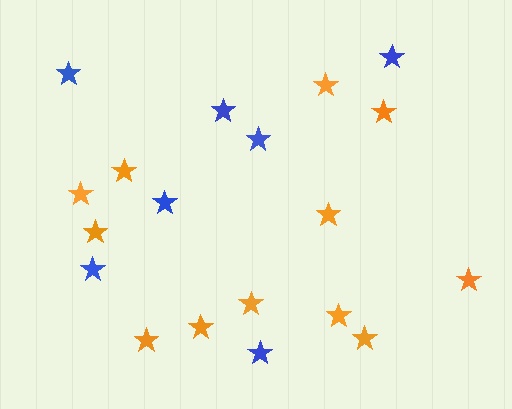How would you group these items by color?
There are 2 groups: one group of orange stars (12) and one group of blue stars (7).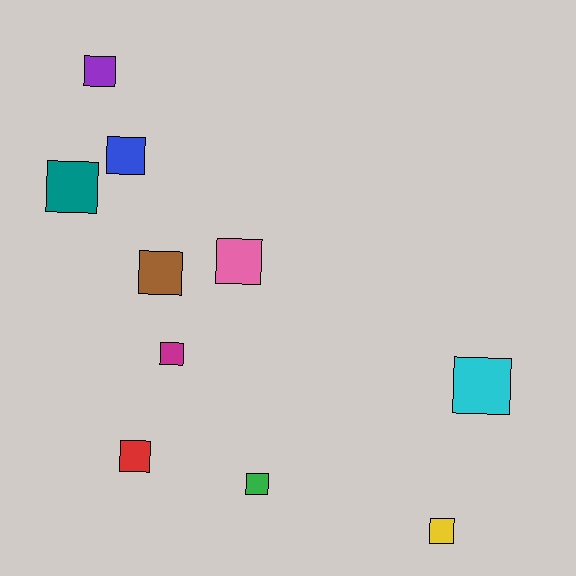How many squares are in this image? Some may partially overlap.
There are 10 squares.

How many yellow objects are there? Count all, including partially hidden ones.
There is 1 yellow object.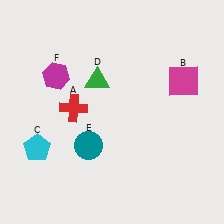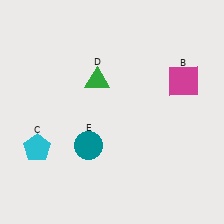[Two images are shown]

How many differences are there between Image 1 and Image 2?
There are 2 differences between the two images.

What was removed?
The magenta hexagon (F), the red cross (A) were removed in Image 2.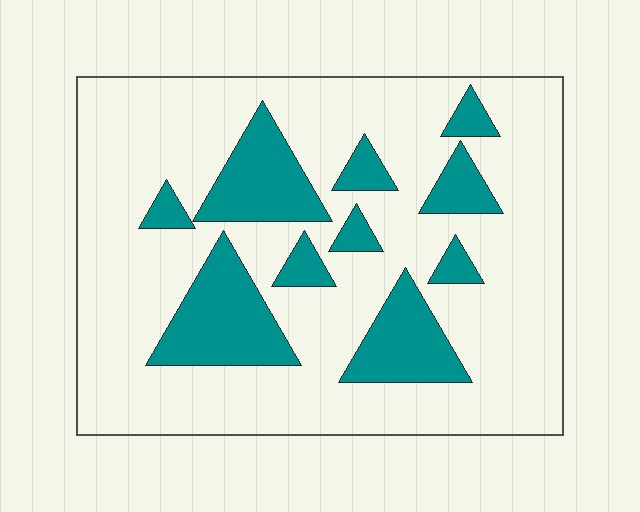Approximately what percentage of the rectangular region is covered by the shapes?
Approximately 25%.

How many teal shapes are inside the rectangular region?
10.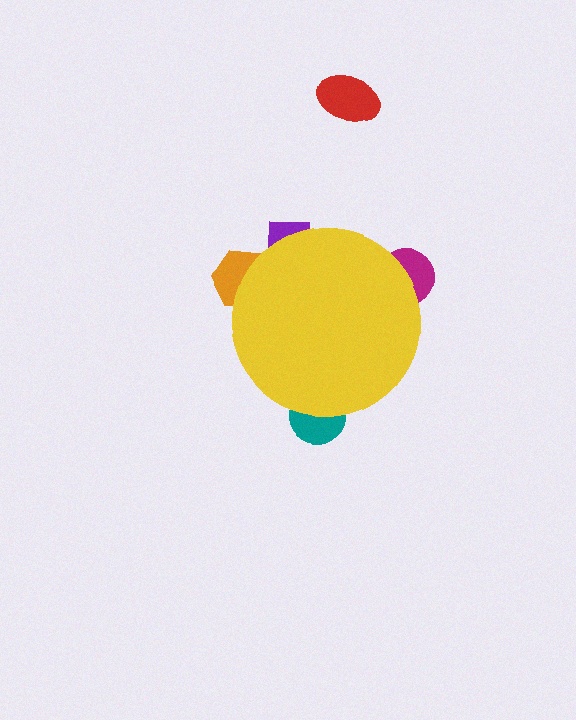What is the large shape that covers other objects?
A yellow circle.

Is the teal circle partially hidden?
Yes, the teal circle is partially hidden behind the yellow circle.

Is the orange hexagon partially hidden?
Yes, the orange hexagon is partially hidden behind the yellow circle.